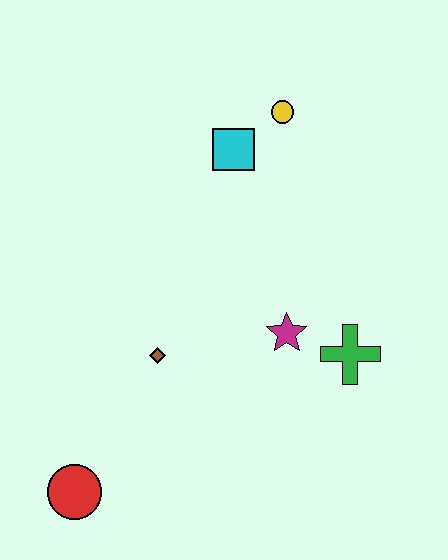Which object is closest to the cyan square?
The yellow circle is closest to the cyan square.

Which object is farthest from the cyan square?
The red circle is farthest from the cyan square.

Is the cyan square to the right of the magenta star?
No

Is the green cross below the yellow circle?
Yes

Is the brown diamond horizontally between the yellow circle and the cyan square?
No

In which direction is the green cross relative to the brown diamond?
The green cross is to the right of the brown diamond.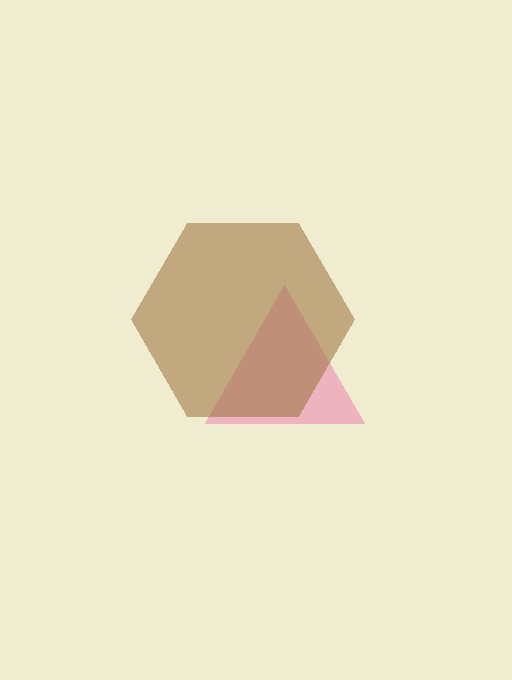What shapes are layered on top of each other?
The layered shapes are: a pink triangle, a brown hexagon.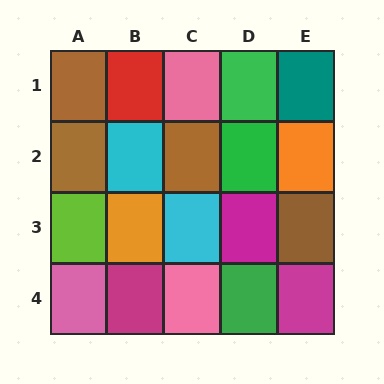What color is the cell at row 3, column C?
Cyan.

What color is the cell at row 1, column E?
Teal.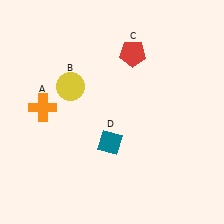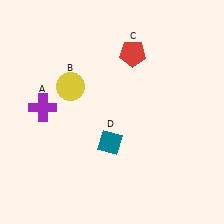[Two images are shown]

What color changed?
The cross (A) changed from orange in Image 1 to purple in Image 2.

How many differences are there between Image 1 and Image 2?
There is 1 difference between the two images.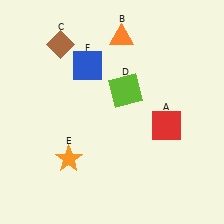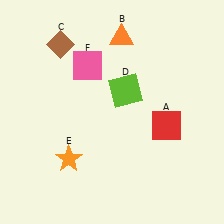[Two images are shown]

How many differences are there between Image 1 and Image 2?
There is 1 difference between the two images.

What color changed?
The square (F) changed from blue in Image 1 to pink in Image 2.